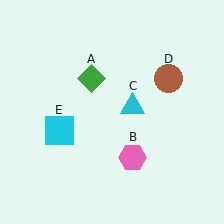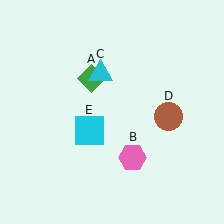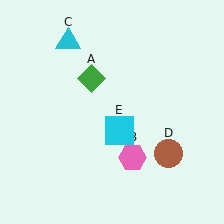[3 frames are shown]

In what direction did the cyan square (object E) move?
The cyan square (object E) moved right.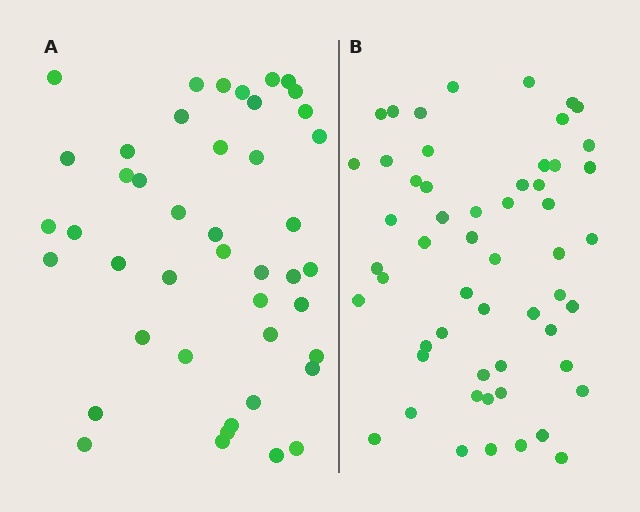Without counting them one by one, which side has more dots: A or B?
Region B (the right region) has more dots.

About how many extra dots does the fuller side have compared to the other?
Region B has roughly 12 or so more dots than region A.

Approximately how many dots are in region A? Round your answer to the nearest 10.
About 40 dots. (The exact count is 44, which rounds to 40.)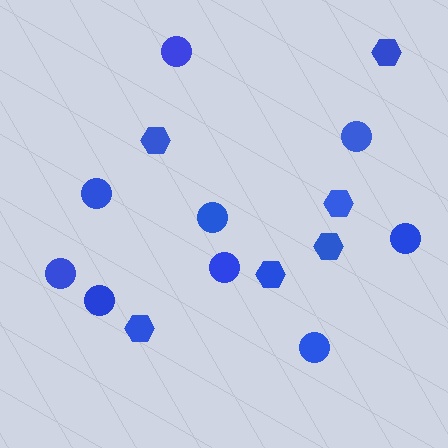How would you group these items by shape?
There are 2 groups: one group of circles (9) and one group of hexagons (6).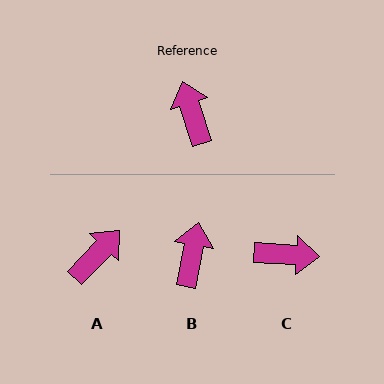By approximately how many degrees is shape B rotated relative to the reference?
Approximately 29 degrees clockwise.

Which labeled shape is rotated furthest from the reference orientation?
C, about 111 degrees away.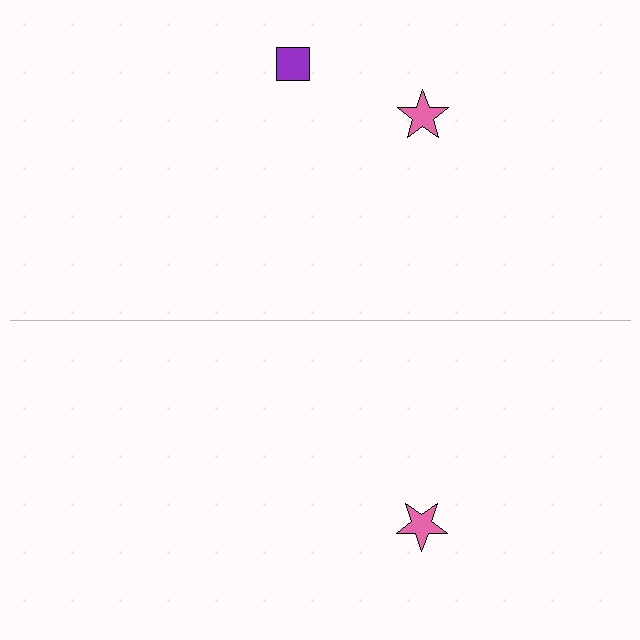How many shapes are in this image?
There are 3 shapes in this image.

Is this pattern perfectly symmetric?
No, the pattern is not perfectly symmetric. A purple square is missing from the bottom side.